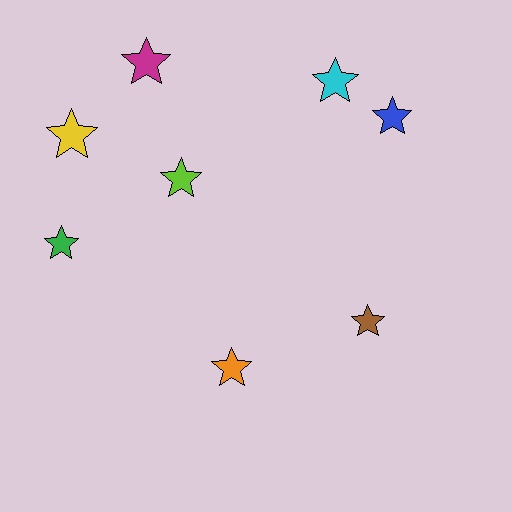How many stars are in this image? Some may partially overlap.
There are 8 stars.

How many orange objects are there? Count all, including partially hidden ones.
There is 1 orange object.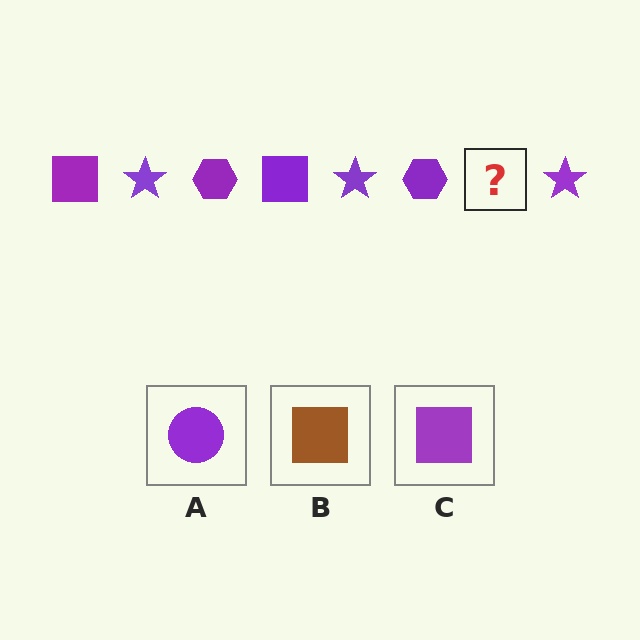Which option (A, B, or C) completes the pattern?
C.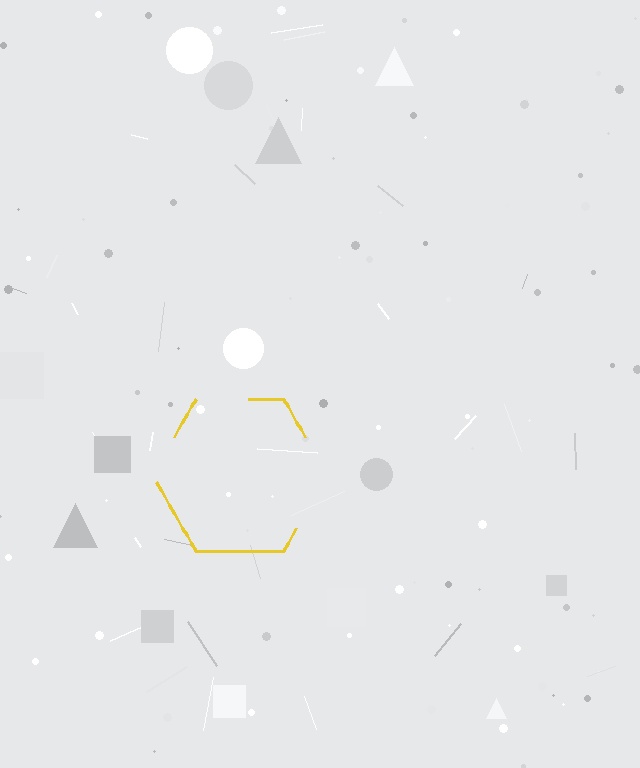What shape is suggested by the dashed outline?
The dashed outline suggests a hexagon.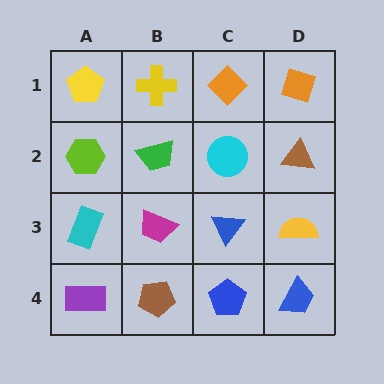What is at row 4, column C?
A blue pentagon.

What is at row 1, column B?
A yellow cross.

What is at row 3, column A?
A cyan rectangle.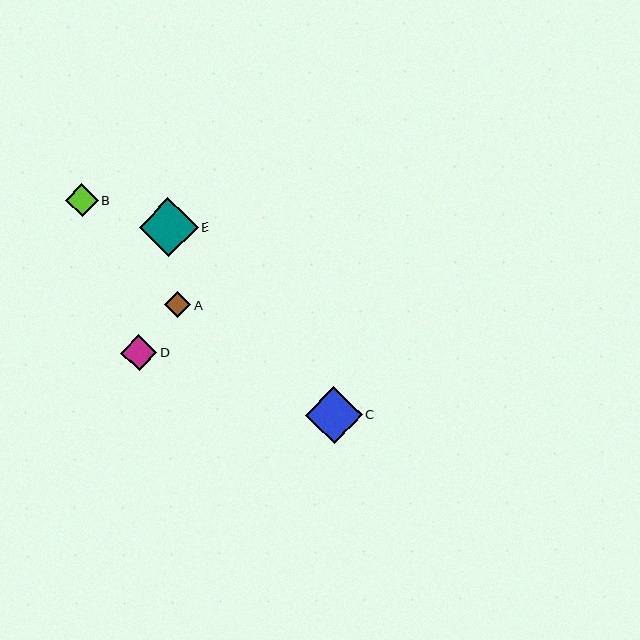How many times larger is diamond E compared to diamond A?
Diamond E is approximately 2.3 times the size of diamond A.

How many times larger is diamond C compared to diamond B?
Diamond C is approximately 1.7 times the size of diamond B.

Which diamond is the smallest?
Diamond A is the smallest with a size of approximately 26 pixels.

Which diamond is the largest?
Diamond E is the largest with a size of approximately 59 pixels.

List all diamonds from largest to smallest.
From largest to smallest: E, C, D, B, A.